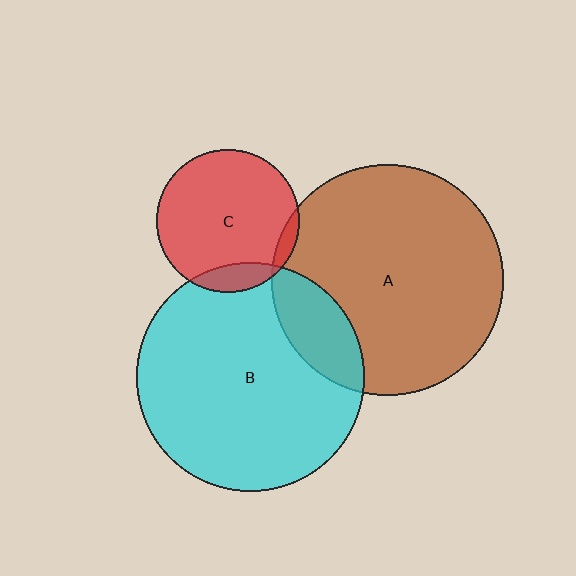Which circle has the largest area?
Circle A (brown).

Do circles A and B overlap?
Yes.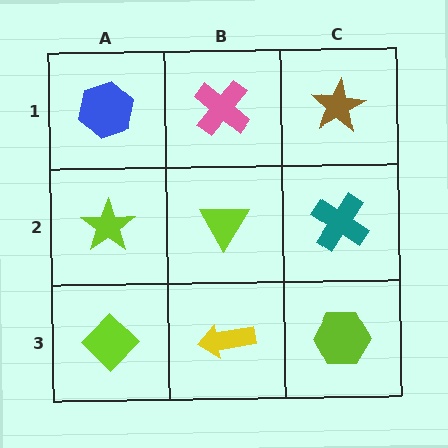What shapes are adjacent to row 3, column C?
A teal cross (row 2, column C), a yellow arrow (row 3, column B).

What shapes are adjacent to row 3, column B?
A lime triangle (row 2, column B), a lime diamond (row 3, column A), a lime hexagon (row 3, column C).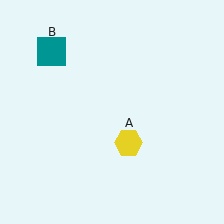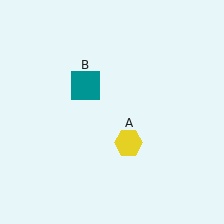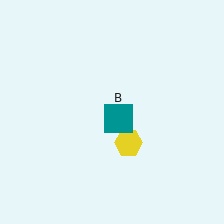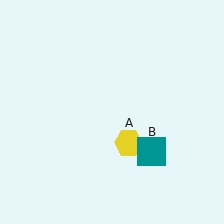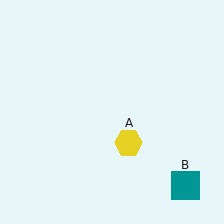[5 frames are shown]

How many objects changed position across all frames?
1 object changed position: teal square (object B).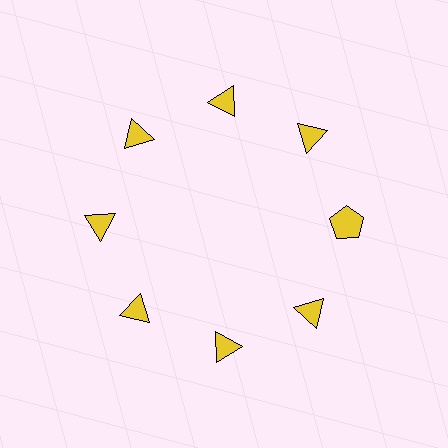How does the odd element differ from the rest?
It has a different shape: pentagon instead of triangle.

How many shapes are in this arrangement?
There are 8 shapes arranged in a ring pattern.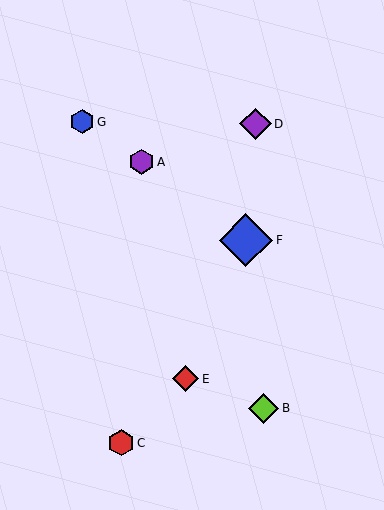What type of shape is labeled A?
Shape A is a purple hexagon.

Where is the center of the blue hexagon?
The center of the blue hexagon is at (82, 122).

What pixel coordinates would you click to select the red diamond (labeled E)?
Click at (186, 379) to select the red diamond E.